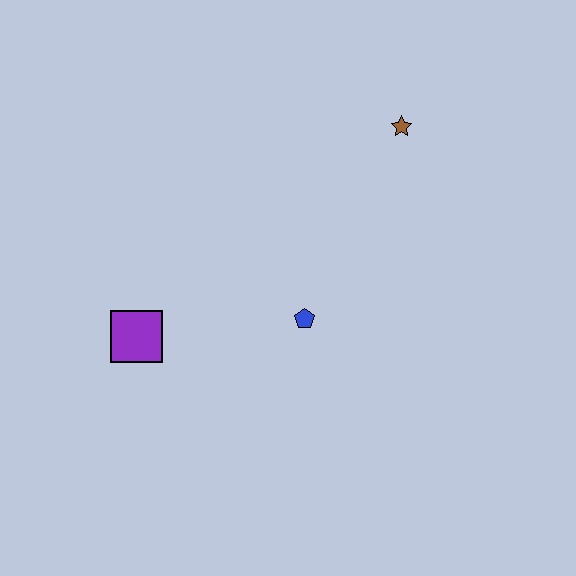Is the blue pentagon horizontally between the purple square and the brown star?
Yes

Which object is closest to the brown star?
The blue pentagon is closest to the brown star.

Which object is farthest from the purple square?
The brown star is farthest from the purple square.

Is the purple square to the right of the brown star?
No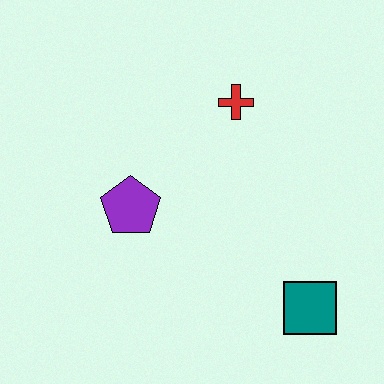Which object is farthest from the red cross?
The teal square is farthest from the red cross.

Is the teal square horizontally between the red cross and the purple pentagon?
No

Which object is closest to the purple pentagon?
The red cross is closest to the purple pentagon.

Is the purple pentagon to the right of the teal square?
No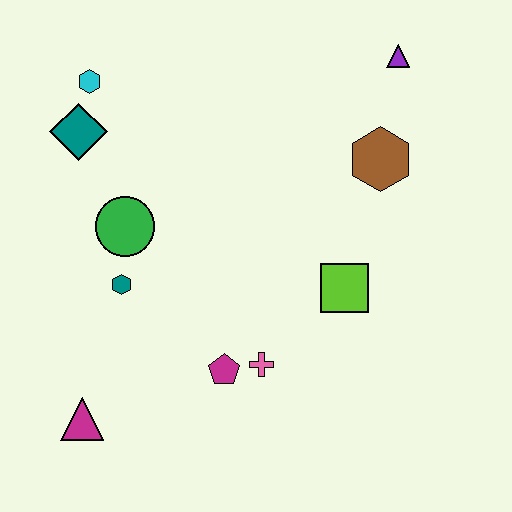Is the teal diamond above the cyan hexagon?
No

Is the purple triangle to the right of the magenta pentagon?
Yes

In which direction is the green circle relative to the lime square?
The green circle is to the left of the lime square.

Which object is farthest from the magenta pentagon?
The purple triangle is farthest from the magenta pentagon.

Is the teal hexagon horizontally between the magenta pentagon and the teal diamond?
Yes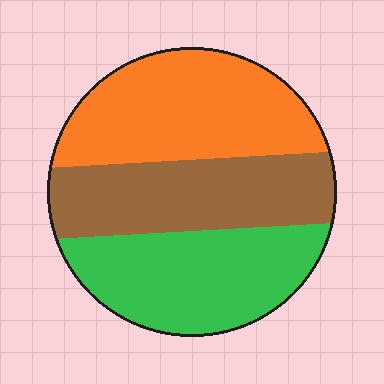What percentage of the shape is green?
Green covers 33% of the shape.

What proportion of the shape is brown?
Brown covers roughly 30% of the shape.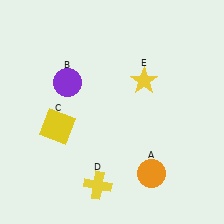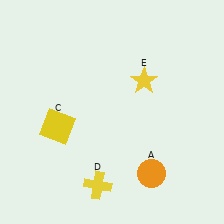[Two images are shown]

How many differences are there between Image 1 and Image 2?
There is 1 difference between the two images.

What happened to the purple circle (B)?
The purple circle (B) was removed in Image 2. It was in the top-left area of Image 1.